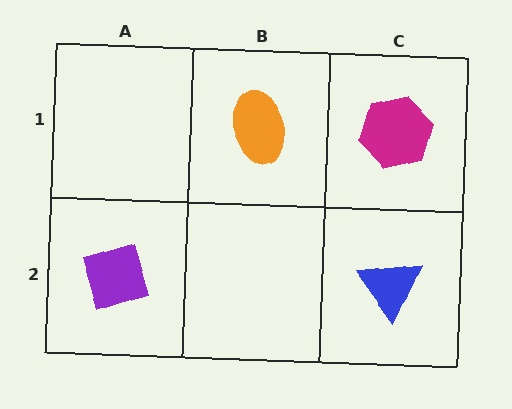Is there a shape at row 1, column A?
No, that cell is empty.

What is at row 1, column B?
An orange ellipse.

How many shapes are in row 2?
2 shapes.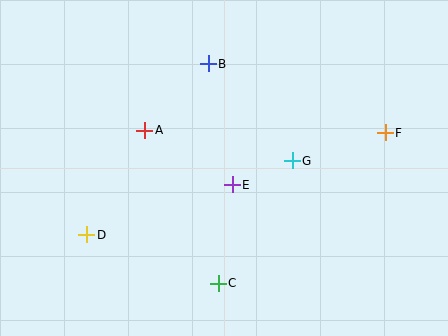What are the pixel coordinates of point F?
Point F is at (385, 133).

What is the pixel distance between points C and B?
The distance between C and B is 219 pixels.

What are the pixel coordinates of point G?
Point G is at (292, 161).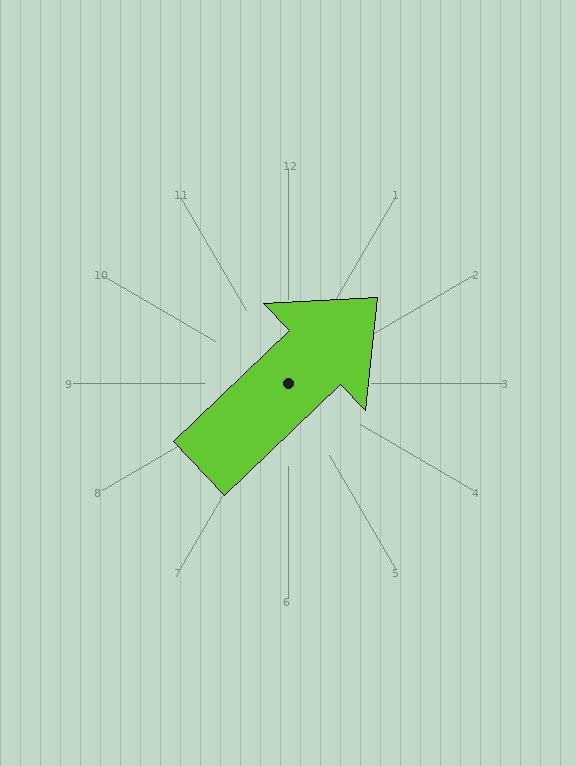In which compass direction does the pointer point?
Northeast.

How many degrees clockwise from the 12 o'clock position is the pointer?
Approximately 46 degrees.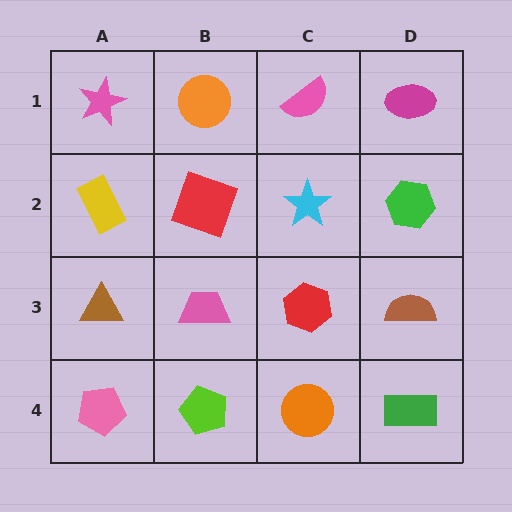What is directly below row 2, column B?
A pink trapezoid.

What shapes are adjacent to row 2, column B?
An orange circle (row 1, column B), a pink trapezoid (row 3, column B), a yellow rectangle (row 2, column A), a cyan star (row 2, column C).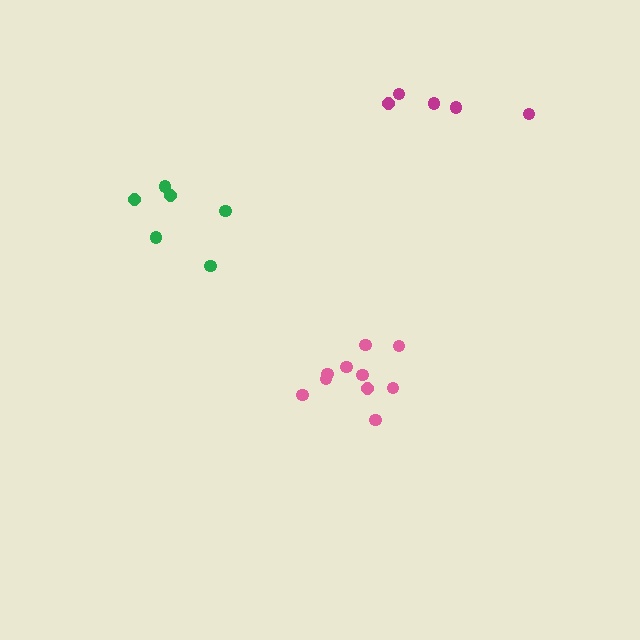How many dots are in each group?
Group 1: 10 dots, Group 2: 5 dots, Group 3: 6 dots (21 total).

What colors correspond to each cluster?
The clusters are colored: pink, magenta, green.